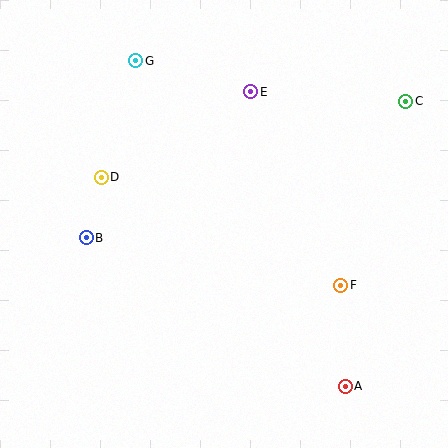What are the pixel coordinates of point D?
Point D is at (101, 178).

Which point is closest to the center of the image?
Point D at (101, 178) is closest to the center.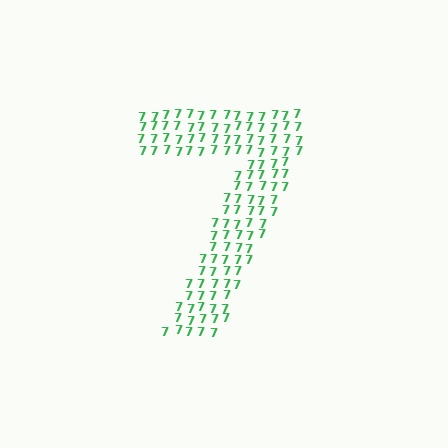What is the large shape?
The large shape is the digit 7.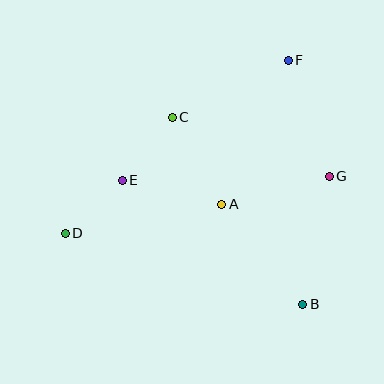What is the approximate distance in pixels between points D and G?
The distance between D and G is approximately 270 pixels.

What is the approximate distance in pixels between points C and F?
The distance between C and F is approximately 129 pixels.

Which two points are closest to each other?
Points D and E are closest to each other.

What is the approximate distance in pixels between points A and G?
The distance between A and G is approximately 111 pixels.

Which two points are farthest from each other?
Points D and F are farthest from each other.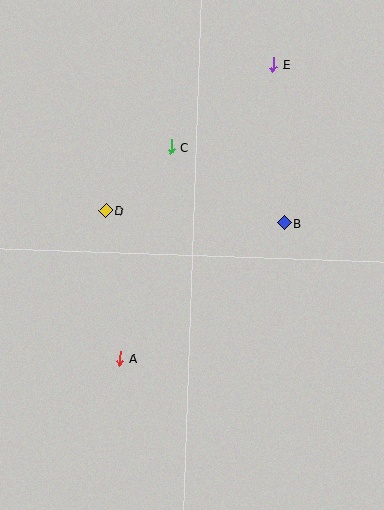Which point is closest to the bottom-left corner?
Point A is closest to the bottom-left corner.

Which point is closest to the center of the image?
Point D at (106, 211) is closest to the center.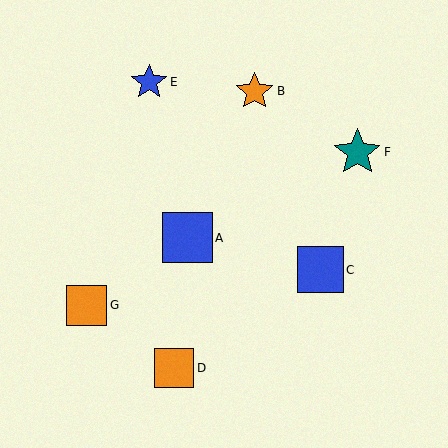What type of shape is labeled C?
Shape C is a blue square.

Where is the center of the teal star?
The center of the teal star is at (357, 152).